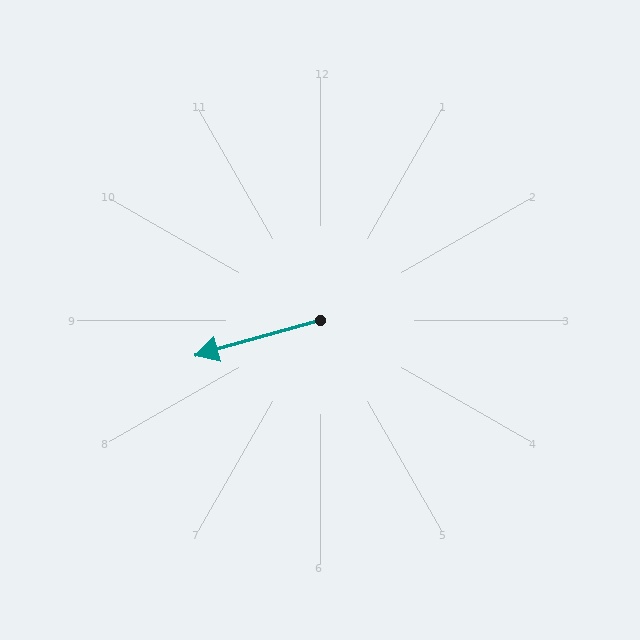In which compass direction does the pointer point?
West.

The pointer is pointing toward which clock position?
Roughly 8 o'clock.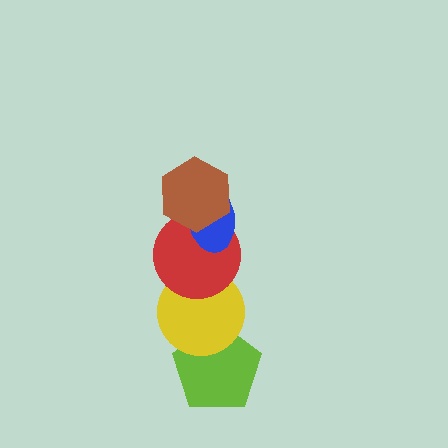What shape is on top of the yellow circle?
The red circle is on top of the yellow circle.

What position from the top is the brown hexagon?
The brown hexagon is 1st from the top.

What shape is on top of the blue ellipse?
The brown hexagon is on top of the blue ellipse.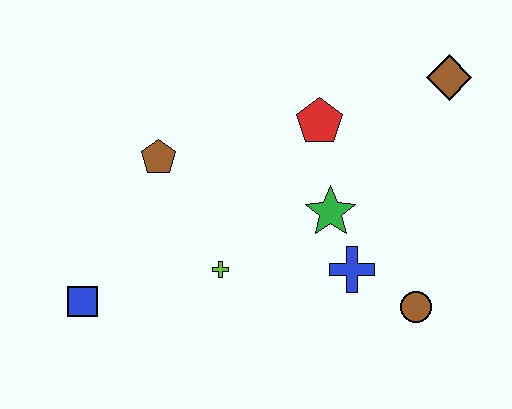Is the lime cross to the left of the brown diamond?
Yes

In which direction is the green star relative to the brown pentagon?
The green star is to the right of the brown pentagon.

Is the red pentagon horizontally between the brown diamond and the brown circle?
No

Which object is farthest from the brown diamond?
The blue square is farthest from the brown diamond.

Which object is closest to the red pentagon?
The green star is closest to the red pentagon.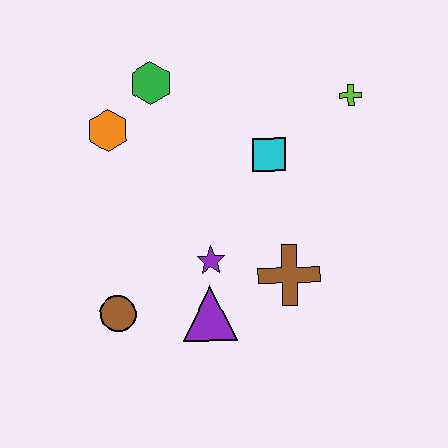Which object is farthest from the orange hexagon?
The lime cross is farthest from the orange hexagon.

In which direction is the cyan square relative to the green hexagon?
The cyan square is to the right of the green hexagon.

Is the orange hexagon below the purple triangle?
No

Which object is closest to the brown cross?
The purple star is closest to the brown cross.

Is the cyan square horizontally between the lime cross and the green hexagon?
Yes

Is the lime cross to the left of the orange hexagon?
No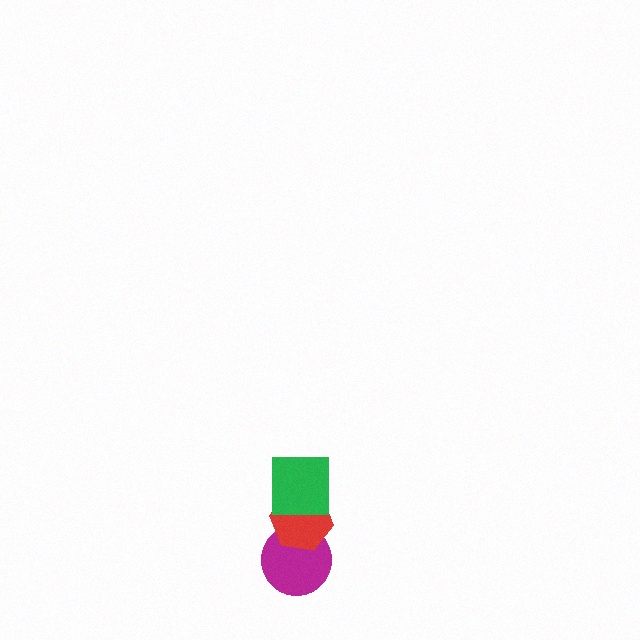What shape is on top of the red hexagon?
The green square is on top of the red hexagon.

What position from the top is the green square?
The green square is 1st from the top.